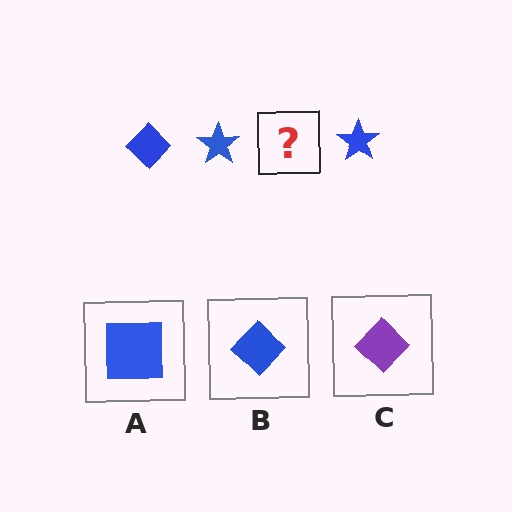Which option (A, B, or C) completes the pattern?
B.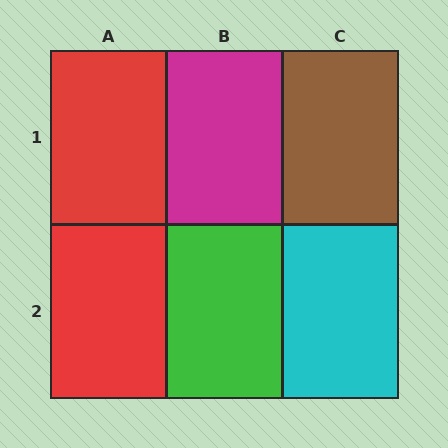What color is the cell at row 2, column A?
Red.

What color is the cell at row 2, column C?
Cyan.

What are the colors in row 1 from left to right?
Red, magenta, brown.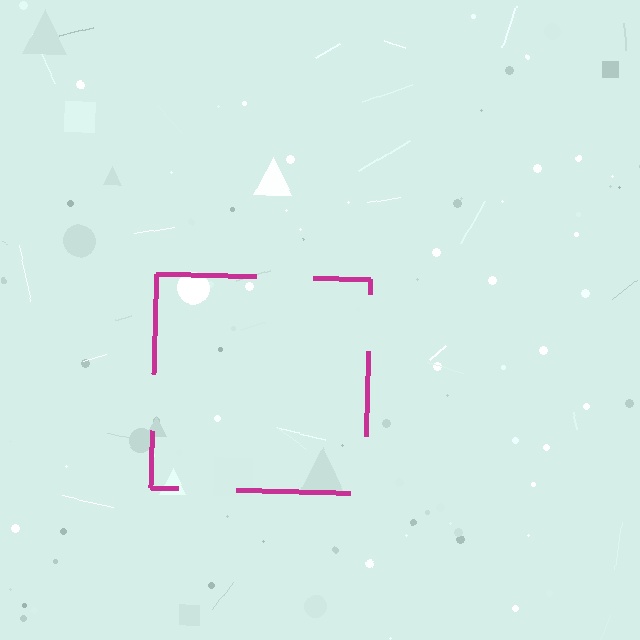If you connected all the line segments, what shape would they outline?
They would outline a square.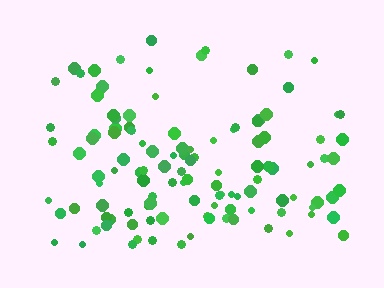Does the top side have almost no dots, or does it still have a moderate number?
Still a moderate number, just noticeably fewer than the bottom.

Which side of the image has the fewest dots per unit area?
The top.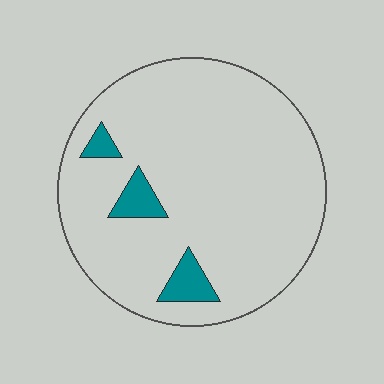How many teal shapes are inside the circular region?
3.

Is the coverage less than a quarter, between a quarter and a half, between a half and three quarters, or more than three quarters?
Less than a quarter.